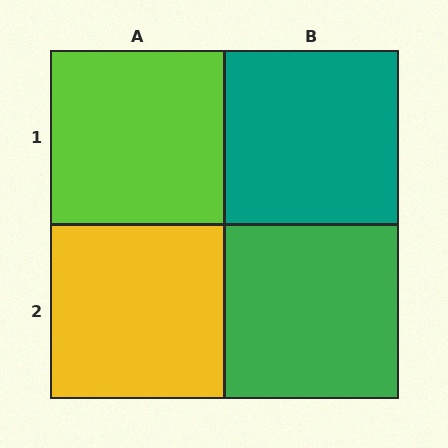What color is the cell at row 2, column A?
Yellow.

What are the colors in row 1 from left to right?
Lime, teal.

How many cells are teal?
1 cell is teal.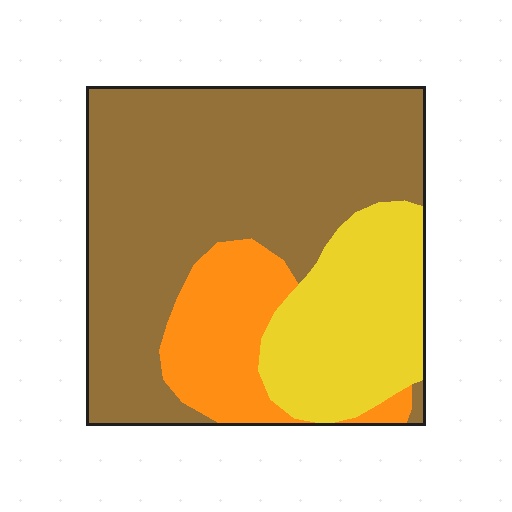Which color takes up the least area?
Orange, at roughly 15%.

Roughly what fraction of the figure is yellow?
Yellow takes up between a sixth and a third of the figure.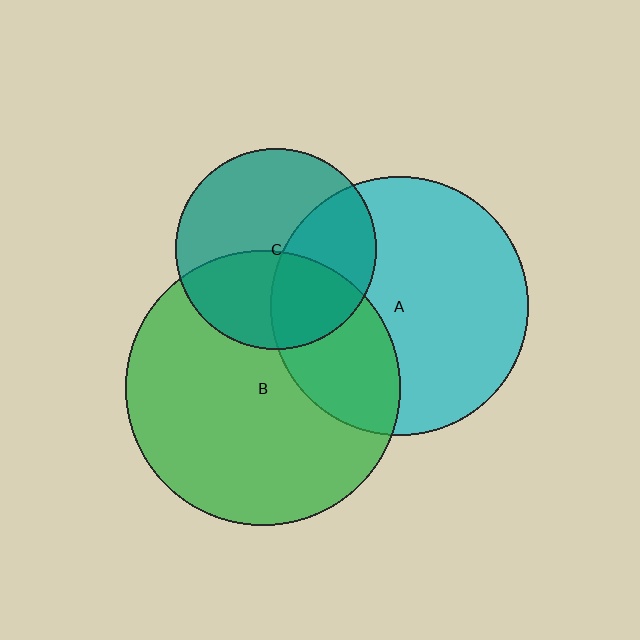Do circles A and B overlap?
Yes.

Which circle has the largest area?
Circle B (green).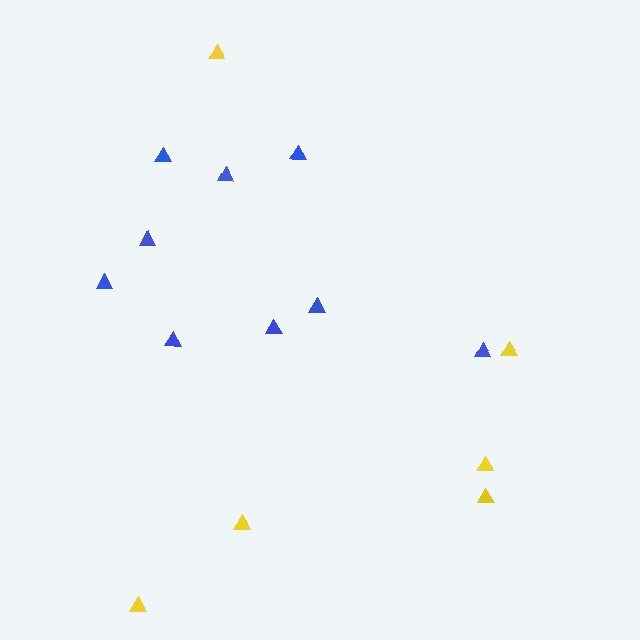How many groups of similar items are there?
There are 2 groups: one group of blue triangles (9) and one group of yellow triangles (6).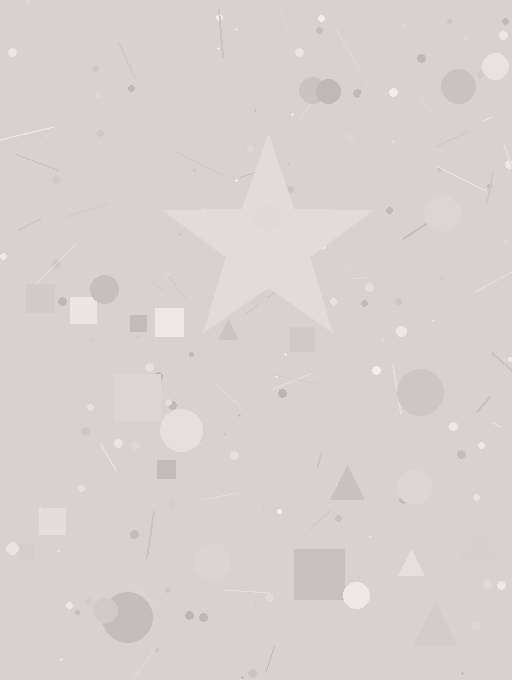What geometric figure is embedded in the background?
A star is embedded in the background.